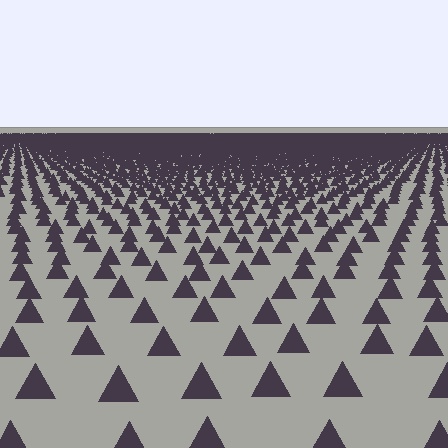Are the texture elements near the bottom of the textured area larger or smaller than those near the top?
Larger. Near the bottom, elements are closer to the viewer and appear at a bigger on-screen size.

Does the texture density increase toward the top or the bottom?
Density increases toward the top.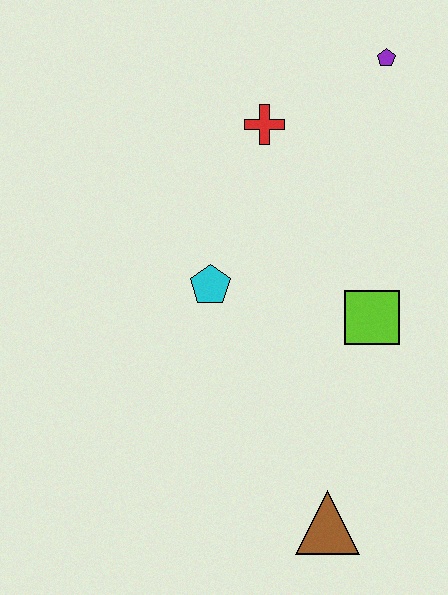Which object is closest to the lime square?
The cyan pentagon is closest to the lime square.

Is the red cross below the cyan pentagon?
No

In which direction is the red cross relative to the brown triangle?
The red cross is above the brown triangle.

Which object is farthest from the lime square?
The purple pentagon is farthest from the lime square.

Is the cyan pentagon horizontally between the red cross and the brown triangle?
No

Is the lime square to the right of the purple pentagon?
No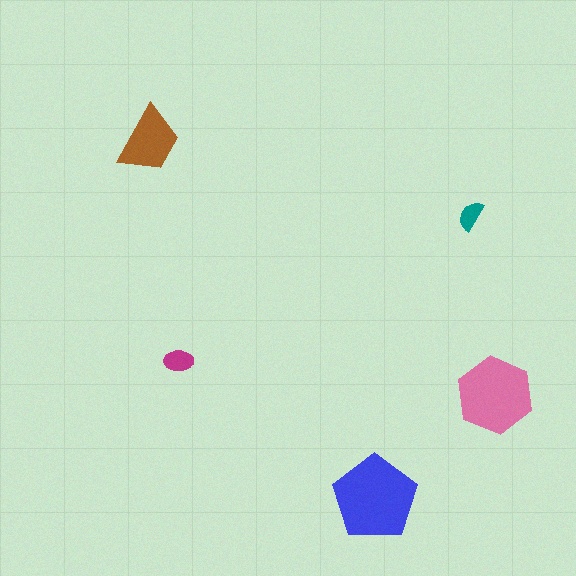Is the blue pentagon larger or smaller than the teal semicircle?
Larger.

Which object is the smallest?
The teal semicircle.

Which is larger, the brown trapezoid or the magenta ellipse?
The brown trapezoid.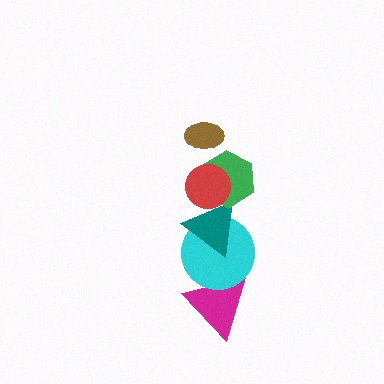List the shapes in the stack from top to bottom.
From top to bottom: the brown ellipse, the red circle, the green hexagon, the teal triangle, the cyan circle, the magenta triangle.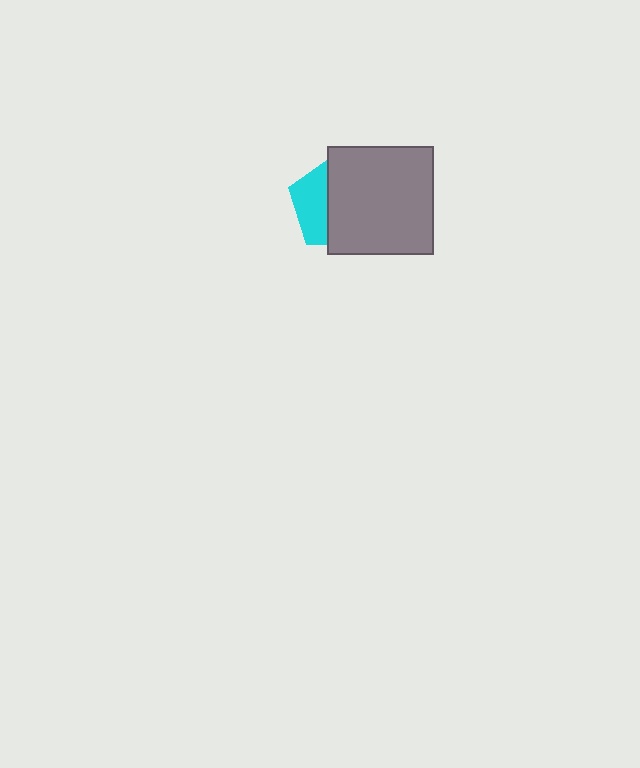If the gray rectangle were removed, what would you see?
You would see the complete cyan pentagon.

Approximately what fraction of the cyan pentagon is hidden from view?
Roughly 62% of the cyan pentagon is hidden behind the gray rectangle.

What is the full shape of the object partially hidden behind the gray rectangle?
The partially hidden object is a cyan pentagon.